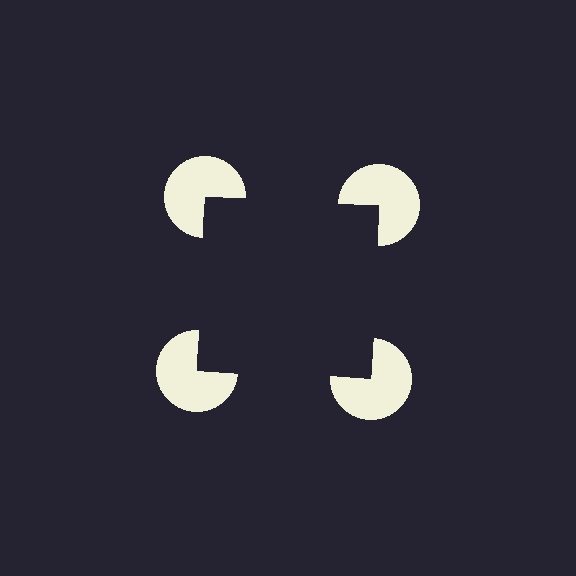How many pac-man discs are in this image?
There are 4 — one at each vertex of the illusory square.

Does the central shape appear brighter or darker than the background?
It typically appears slightly darker than the background, even though no actual brightness change is drawn.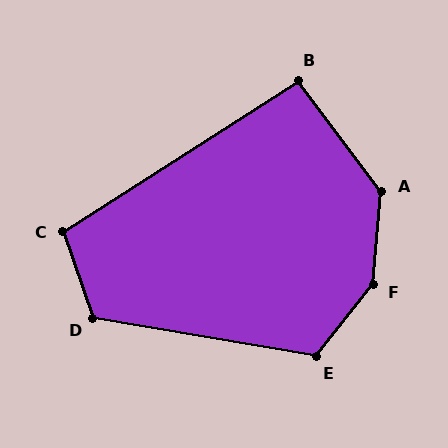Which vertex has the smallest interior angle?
B, at approximately 95 degrees.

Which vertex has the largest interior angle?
F, at approximately 147 degrees.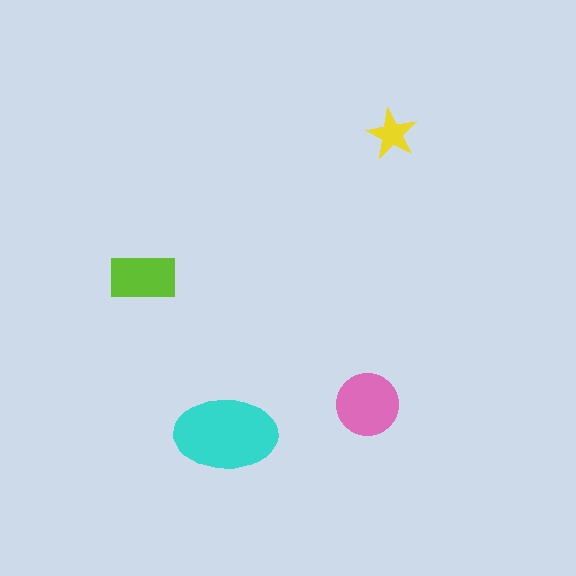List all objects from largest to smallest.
The cyan ellipse, the pink circle, the lime rectangle, the yellow star.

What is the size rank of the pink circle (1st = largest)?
2nd.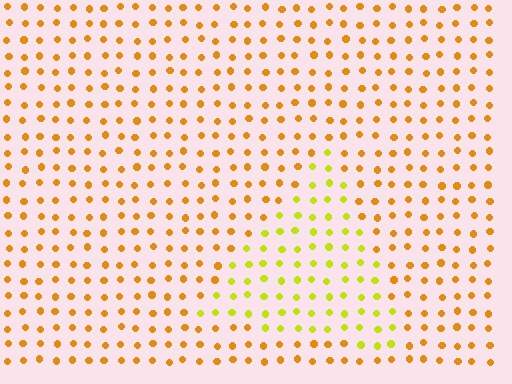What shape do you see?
I see a triangle.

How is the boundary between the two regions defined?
The boundary is defined purely by a slight shift in hue (about 36 degrees). Spacing, size, and orientation are identical on both sides.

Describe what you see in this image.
The image is filled with small orange elements in a uniform arrangement. A triangle-shaped region is visible where the elements are tinted to a slightly different hue, forming a subtle color boundary.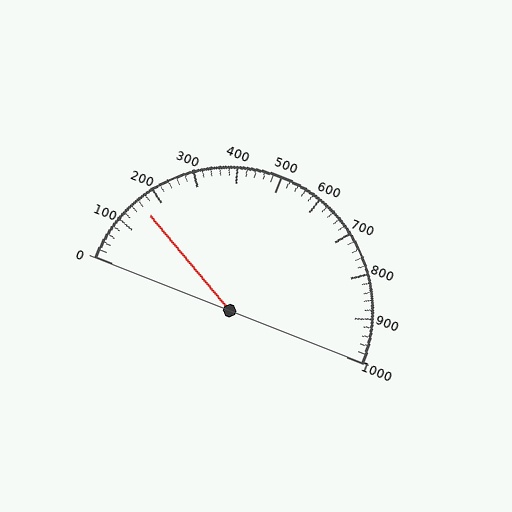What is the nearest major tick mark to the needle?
The nearest major tick mark is 200.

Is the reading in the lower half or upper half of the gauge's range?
The reading is in the lower half of the range (0 to 1000).